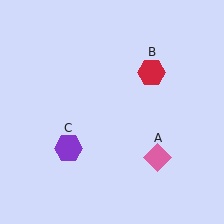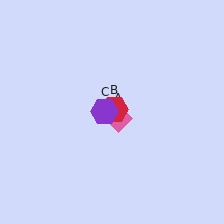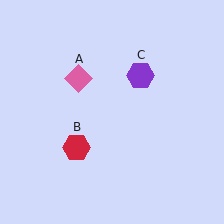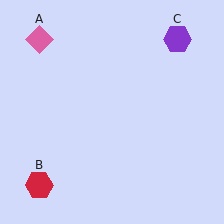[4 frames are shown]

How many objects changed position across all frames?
3 objects changed position: pink diamond (object A), red hexagon (object B), purple hexagon (object C).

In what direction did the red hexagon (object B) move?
The red hexagon (object B) moved down and to the left.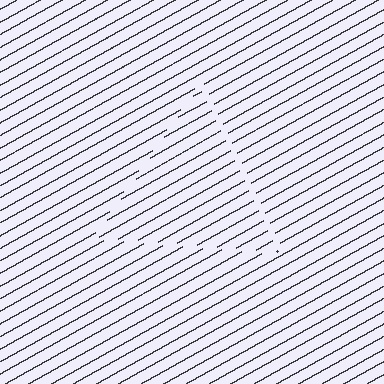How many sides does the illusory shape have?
3 sides — the line-ends trace a triangle.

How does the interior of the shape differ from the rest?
The interior of the shape contains the same grating, shifted by half a period — the contour is defined by the phase discontinuity where line-ends from the inner and outer gratings abut.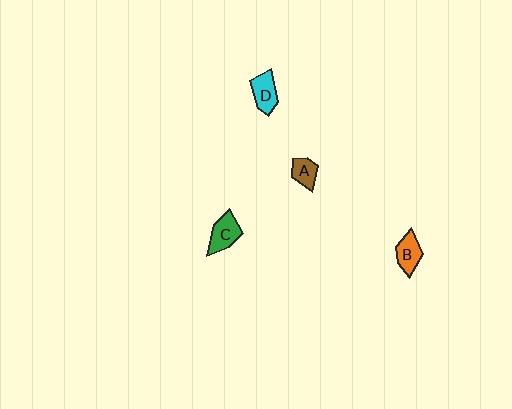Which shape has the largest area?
Shape C (green).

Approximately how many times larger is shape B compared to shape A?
Approximately 1.2 times.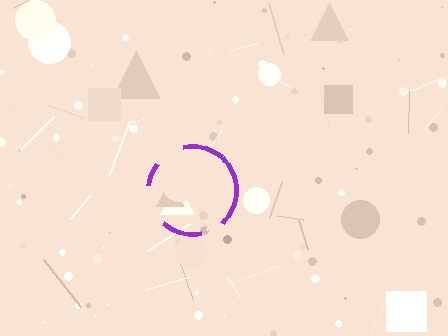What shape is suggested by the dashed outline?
The dashed outline suggests a circle.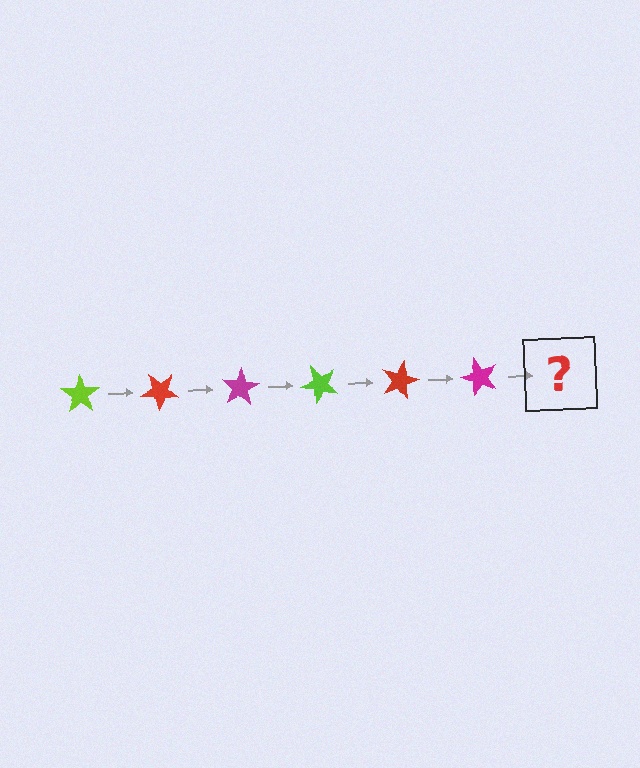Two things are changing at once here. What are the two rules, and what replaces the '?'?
The two rules are that it rotates 40 degrees each step and the color cycles through lime, red, and magenta. The '?' should be a lime star, rotated 240 degrees from the start.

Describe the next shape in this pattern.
It should be a lime star, rotated 240 degrees from the start.